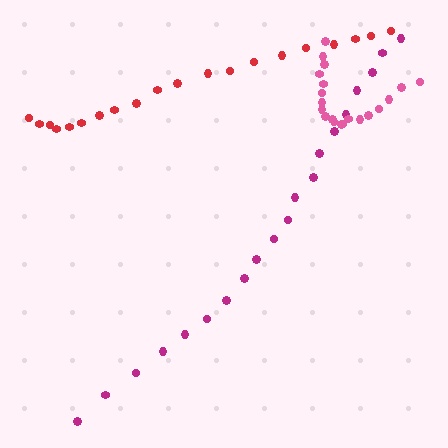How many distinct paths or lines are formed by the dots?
There are 3 distinct paths.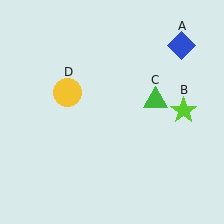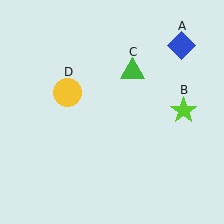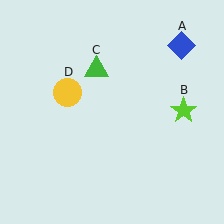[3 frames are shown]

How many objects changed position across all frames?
1 object changed position: green triangle (object C).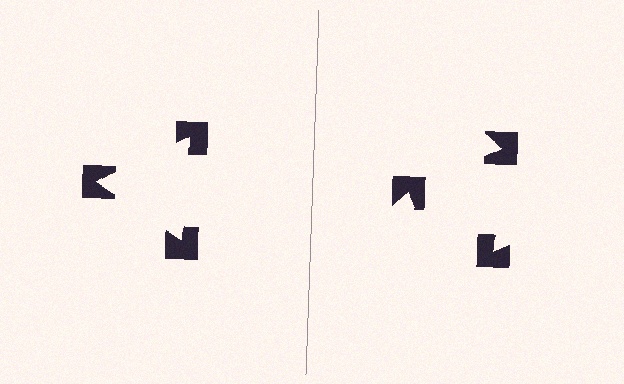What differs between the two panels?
The notched squares are positioned identically on both sides; only the wedge orientations differ. On the left they align to a triangle; on the right they are misaligned.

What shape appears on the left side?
An illusory triangle.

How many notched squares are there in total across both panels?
6 — 3 on each side.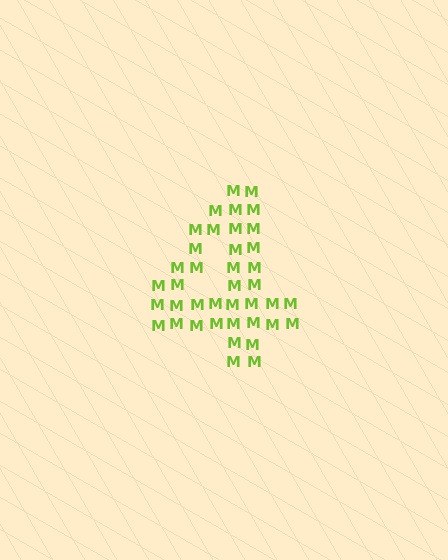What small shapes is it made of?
It is made of small letter M's.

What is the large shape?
The large shape is the digit 4.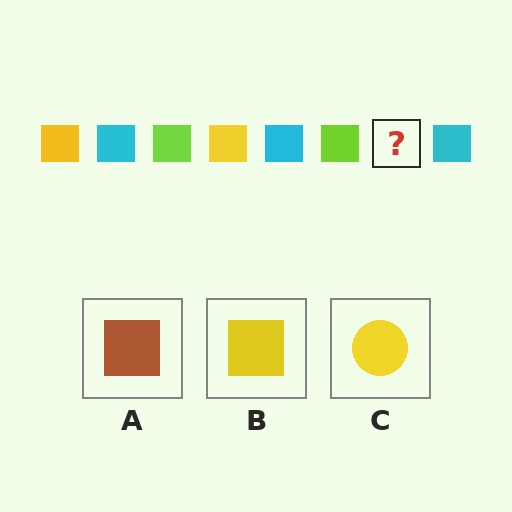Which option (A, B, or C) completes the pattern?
B.